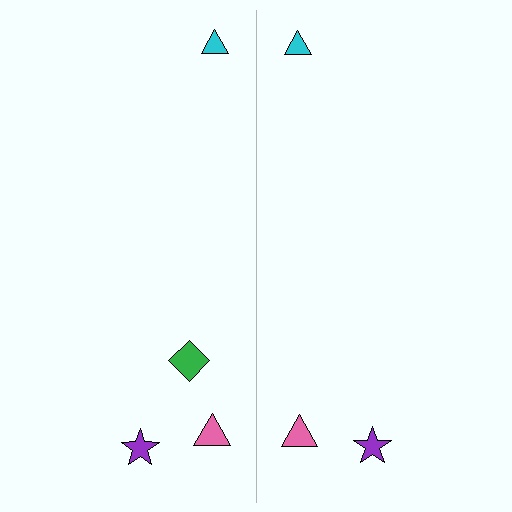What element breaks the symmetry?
A green diamond is missing from the right side.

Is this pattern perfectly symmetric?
No, the pattern is not perfectly symmetric. A green diamond is missing from the right side.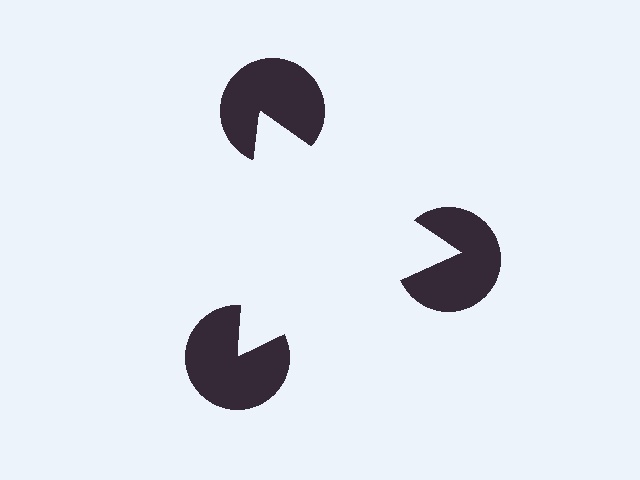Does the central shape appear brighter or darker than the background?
It typically appears slightly brighter than the background, even though no actual brightness change is drawn.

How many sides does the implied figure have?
3 sides.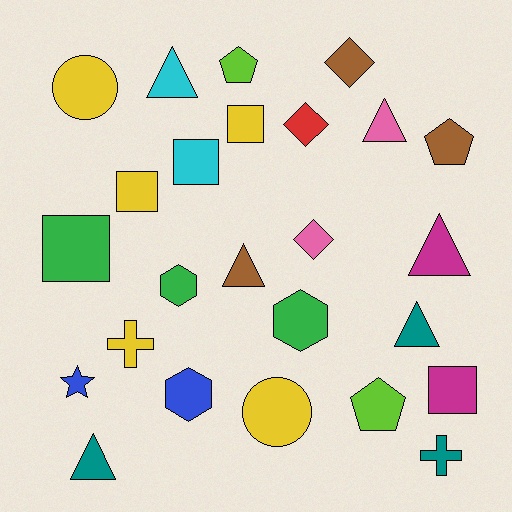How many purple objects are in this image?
There are no purple objects.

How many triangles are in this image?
There are 6 triangles.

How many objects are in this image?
There are 25 objects.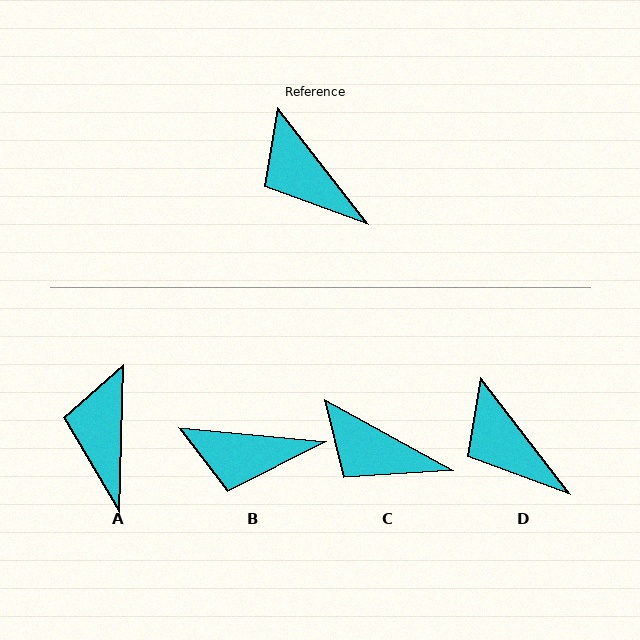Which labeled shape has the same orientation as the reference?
D.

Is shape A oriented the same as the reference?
No, it is off by about 39 degrees.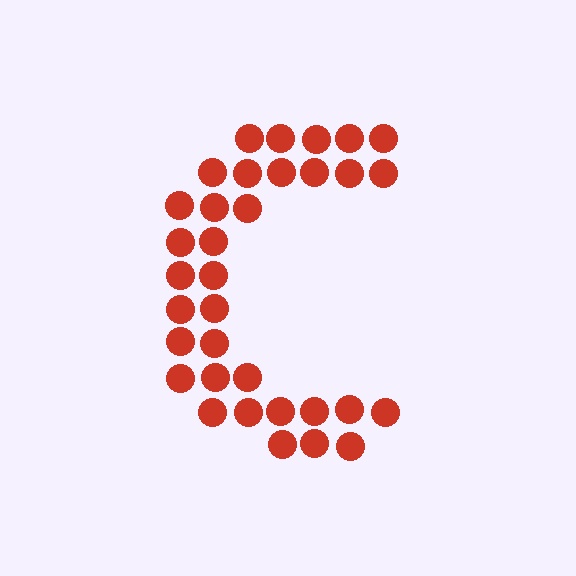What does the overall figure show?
The overall figure shows the letter C.